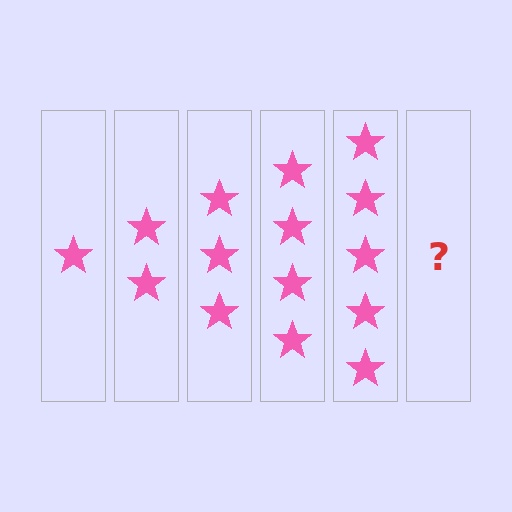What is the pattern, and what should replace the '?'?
The pattern is that each step adds one more star. The '?' should be 6 stars.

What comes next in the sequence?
The next element should be 6 stars.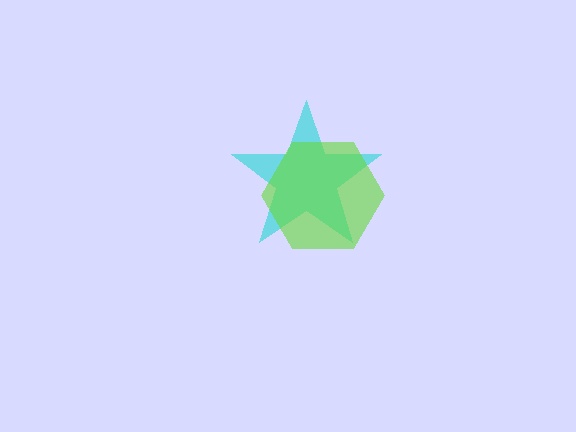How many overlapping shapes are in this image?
There are 2 overlapping shapes in the image.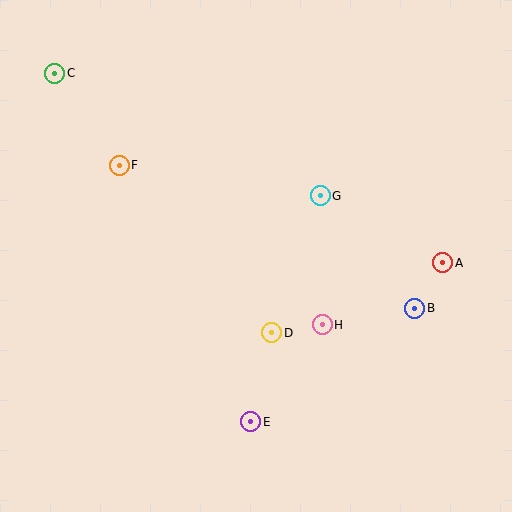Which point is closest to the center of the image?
Point D at (272, 333) is closest to the center.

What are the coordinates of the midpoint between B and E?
The midpoint between B and E is at (333, 365).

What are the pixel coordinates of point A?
Point A is at (443, 263).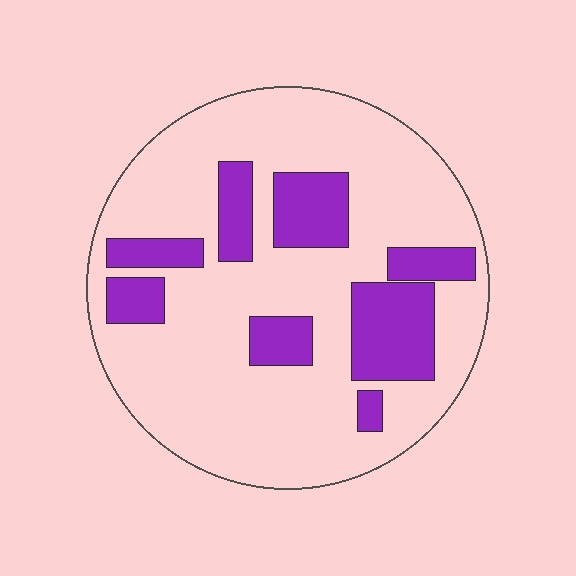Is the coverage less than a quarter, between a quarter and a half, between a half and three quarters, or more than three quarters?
Less than a quarter.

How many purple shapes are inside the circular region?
8.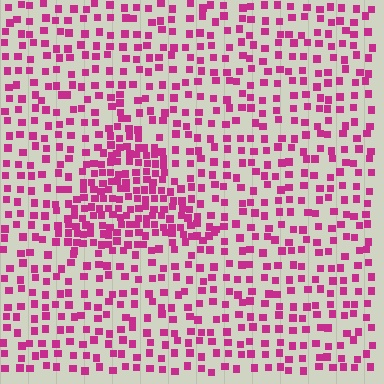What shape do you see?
I see a triangle.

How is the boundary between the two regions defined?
The boundary is defined by a change in element density (approximately 2.1x ratio). All elements are the same color, size, and shape.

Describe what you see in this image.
The image contains small magenta elements arranged at two different densities. A triangle-shaped region is visible where the elements are more densely packed than the surrounding area.